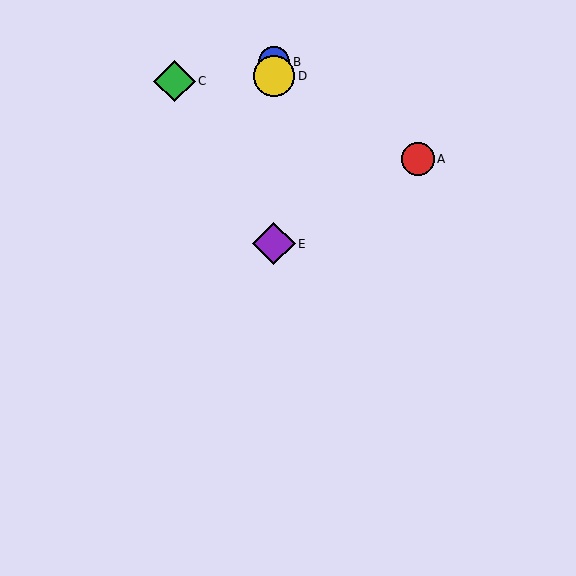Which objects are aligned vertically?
Objects B, D, E are aligned vertically.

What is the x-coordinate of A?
Object A is at x≈418.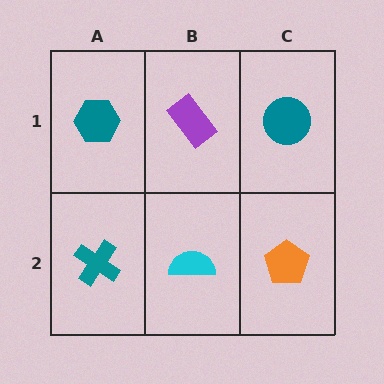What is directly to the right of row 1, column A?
A purple rectangle.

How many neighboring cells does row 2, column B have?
3.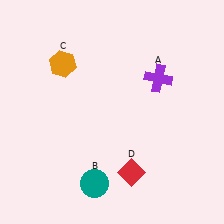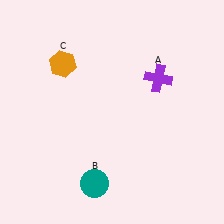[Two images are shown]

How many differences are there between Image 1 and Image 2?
There is 1 difference between the two images.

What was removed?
The red diamond (D) was removed in Image 2.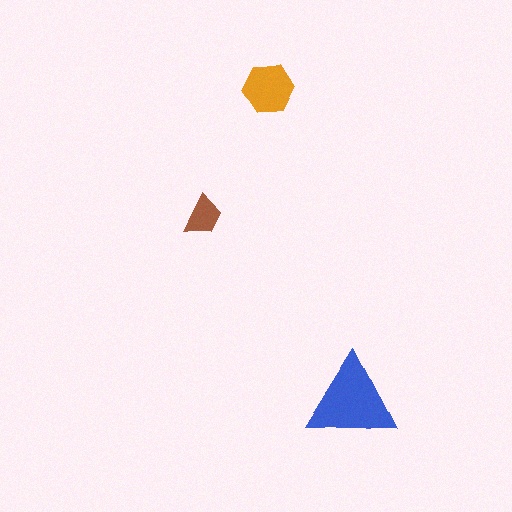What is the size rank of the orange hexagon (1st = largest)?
2nd.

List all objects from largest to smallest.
The blue triangle, the orange hexagon, the brown trapezoid.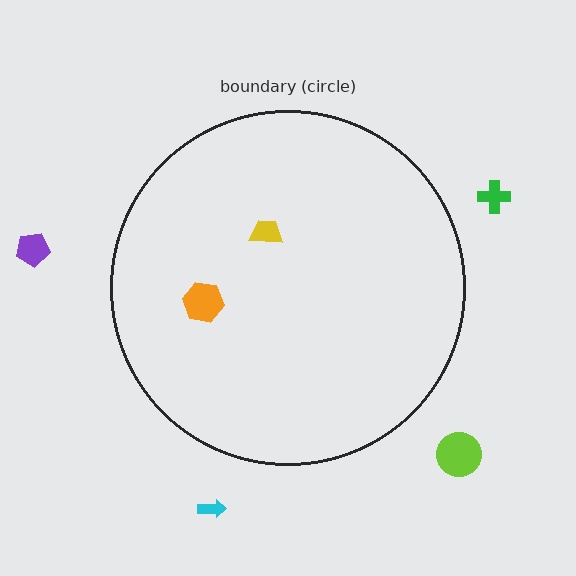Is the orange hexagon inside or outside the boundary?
Inside.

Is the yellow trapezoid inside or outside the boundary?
Inside.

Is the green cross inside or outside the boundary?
Outside.